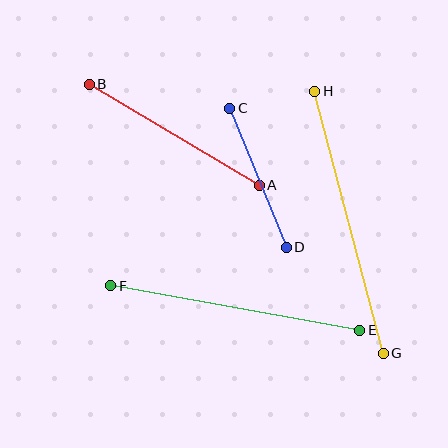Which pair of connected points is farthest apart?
Points G and H are farthest apart.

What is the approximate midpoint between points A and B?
The midpoint is at approximately (174, 135) pixels.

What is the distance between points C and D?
The distance is approximately 150 pixels.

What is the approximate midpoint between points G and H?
The midpoint is at approximately (349, 222) pixels.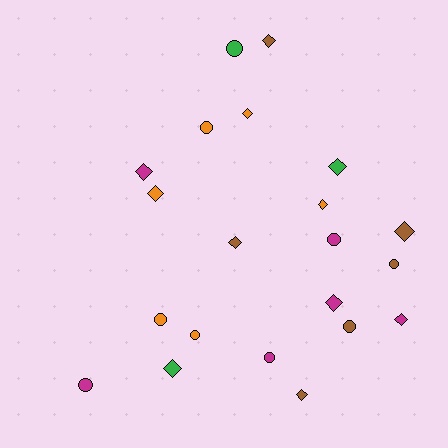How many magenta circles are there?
There are 3 magenta circles.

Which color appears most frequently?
Brown, with 6 objects.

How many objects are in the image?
There are 21 objects.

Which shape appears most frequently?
Diamond, with 12 objects.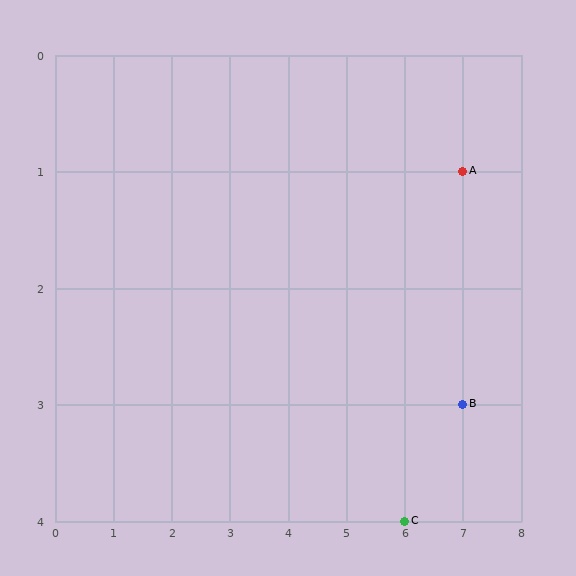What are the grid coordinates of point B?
Point B is at grid coordinates (7, 3).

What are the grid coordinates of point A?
Point A is at grid coordinates (7, 1).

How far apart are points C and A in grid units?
Points C and A are 1 column and 3 rows apart (about 3.2 grid units diagonally).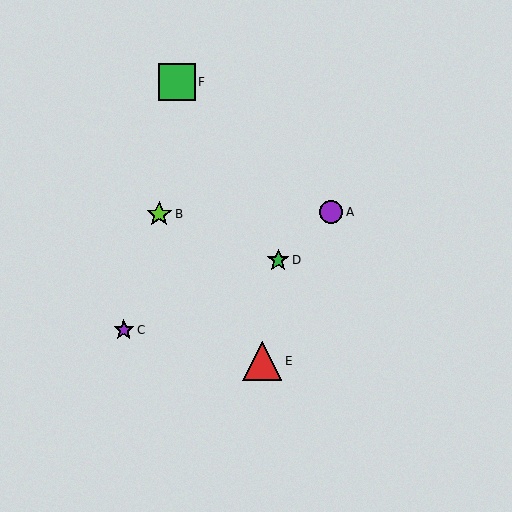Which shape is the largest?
The red triangle (labeled E) is the largest.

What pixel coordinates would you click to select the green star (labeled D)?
Click at (278, 260) to select the green star D.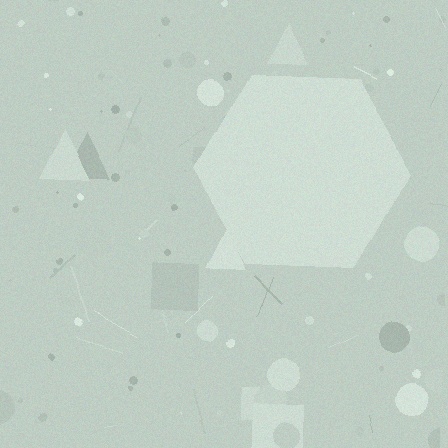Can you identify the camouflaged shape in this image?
The camouflaged shape is a hexagon.